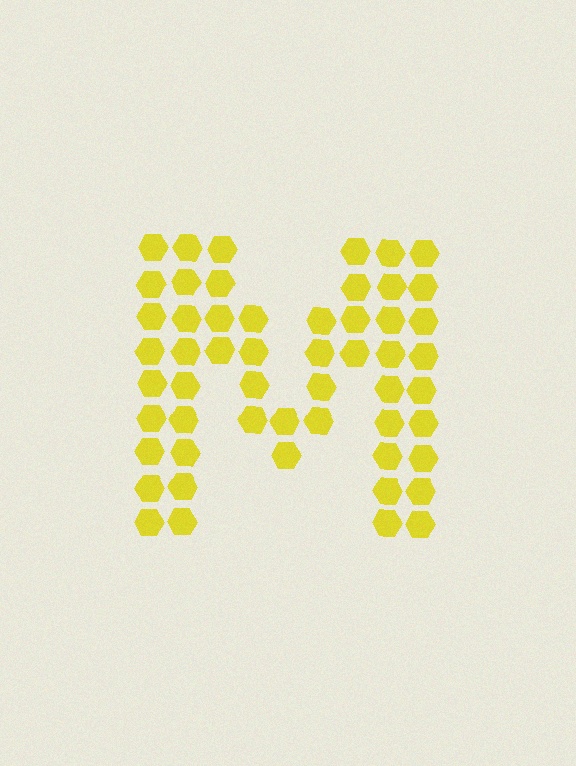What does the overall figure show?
The overall figure shows the letter M.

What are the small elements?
The small elements are hexagons.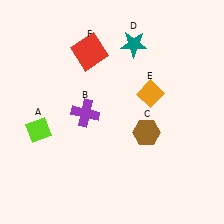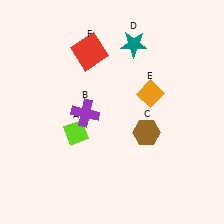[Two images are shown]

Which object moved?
The lime diamond (A) moved right.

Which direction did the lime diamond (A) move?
The lime diamond (A) moved right.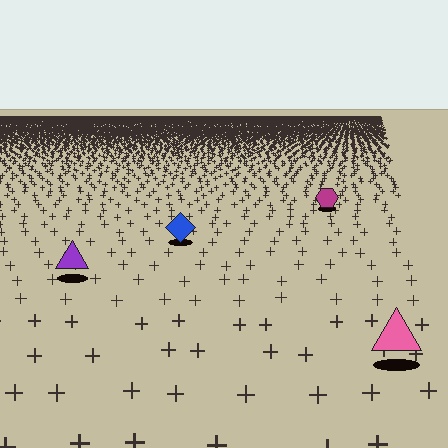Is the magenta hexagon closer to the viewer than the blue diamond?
No. The blue diamond is closer — you can tell from the texture gradient: the ground texture is coarser near it.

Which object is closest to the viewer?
The pink triangle is closest. The texture marks near it are larger and more spread out.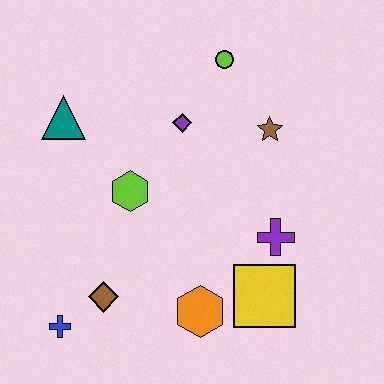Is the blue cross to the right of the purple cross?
No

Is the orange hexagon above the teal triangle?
No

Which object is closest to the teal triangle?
The lime hexagon is closest to the teal triangle.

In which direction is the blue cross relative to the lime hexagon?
The blue cross is below the lime hexagon.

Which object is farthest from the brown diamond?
The lime circle is farthest from the brown diamond.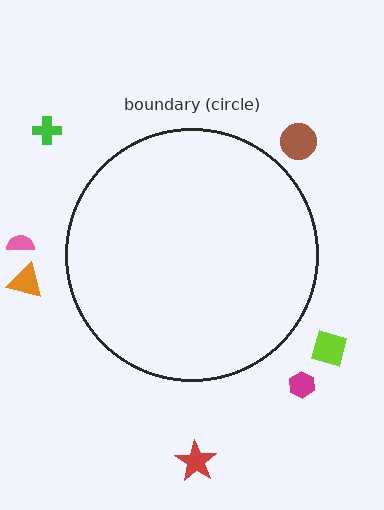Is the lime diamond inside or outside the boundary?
Outside.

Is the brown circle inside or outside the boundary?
Outside.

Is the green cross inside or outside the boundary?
Outside.